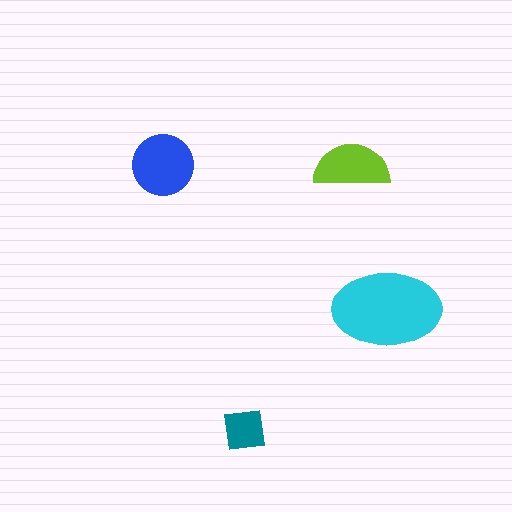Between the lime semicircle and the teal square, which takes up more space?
The lime semicircle.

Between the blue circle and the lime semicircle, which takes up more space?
The blue circle.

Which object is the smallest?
The teal square.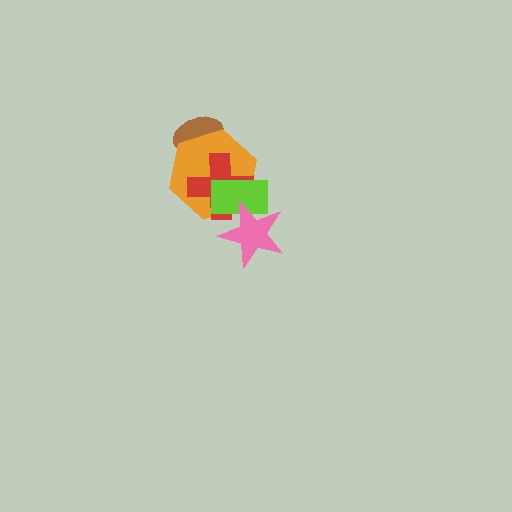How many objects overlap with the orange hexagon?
4 objects overlap with the orange hexagon.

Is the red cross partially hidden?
Yes, it is partially covered by another shape.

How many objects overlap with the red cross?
3 objects overlap with the red cross.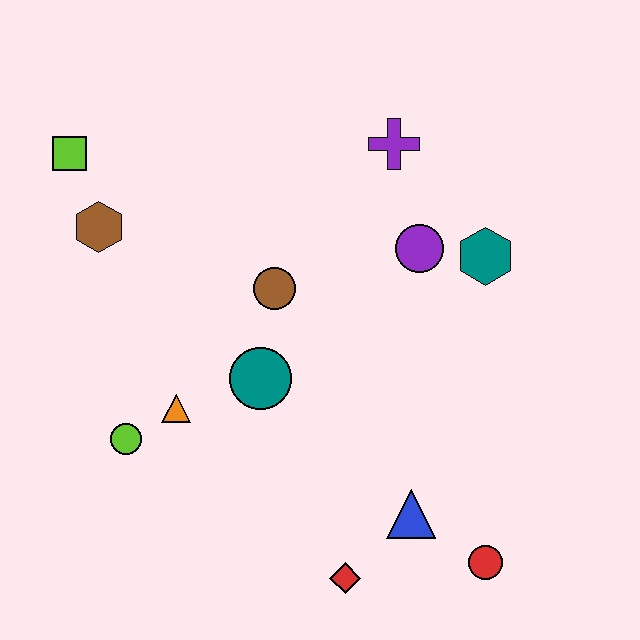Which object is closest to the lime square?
The brown hexagon is closest to the lime square.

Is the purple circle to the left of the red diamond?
No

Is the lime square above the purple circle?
Yes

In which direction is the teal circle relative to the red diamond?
The teal circle is above the red diamond.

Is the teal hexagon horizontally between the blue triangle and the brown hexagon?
No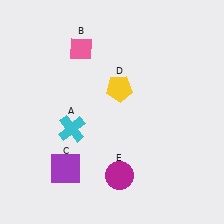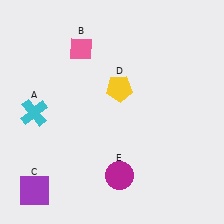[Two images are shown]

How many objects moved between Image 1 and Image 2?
2 objects moved between the two images.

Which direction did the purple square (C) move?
The purple square (C) moved left.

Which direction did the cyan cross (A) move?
The cyan cross (A) moved left.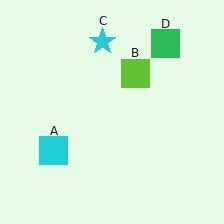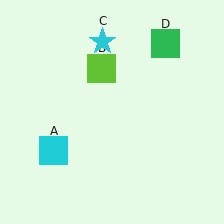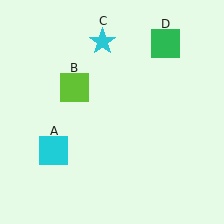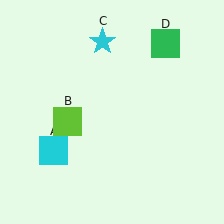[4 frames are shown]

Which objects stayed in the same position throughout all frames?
Cyan square (object A) and cyan star (object C) and green square (object D) remained stationary.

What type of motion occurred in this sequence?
The lime square (object B) rotated counterclockwise around the center of the scene.